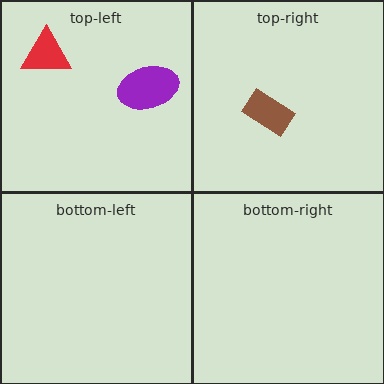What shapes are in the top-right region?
The brown rectangle.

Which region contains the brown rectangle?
The top-right region.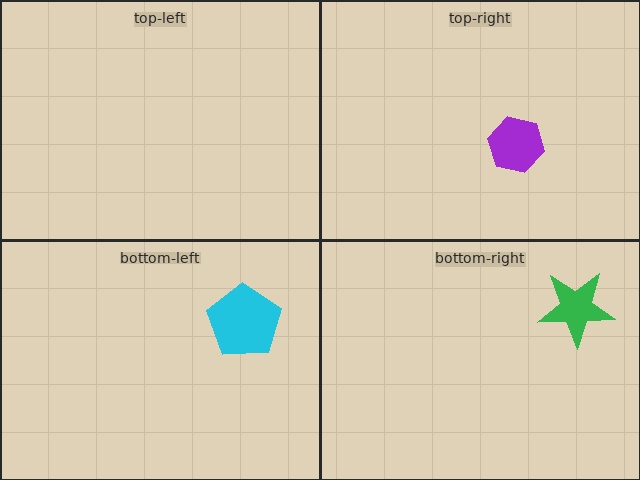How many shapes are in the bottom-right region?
1.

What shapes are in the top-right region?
The purple hexagon.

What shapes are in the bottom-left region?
The cyan pentagon.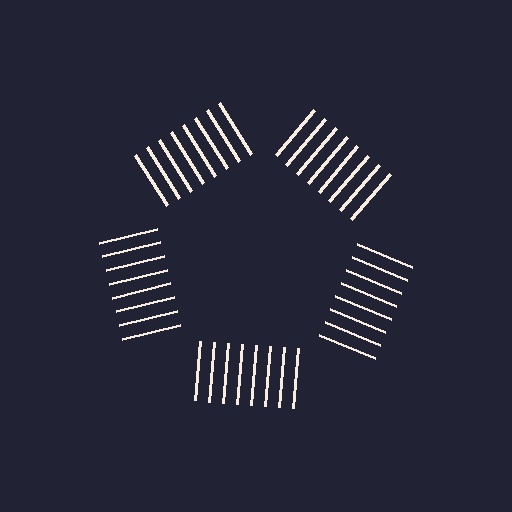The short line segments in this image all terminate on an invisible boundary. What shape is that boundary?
An illusory pentagon — the line segments terminate on its edges but no continuous stroke is drawn.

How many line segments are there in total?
40 — 8 along each of the 5 edges.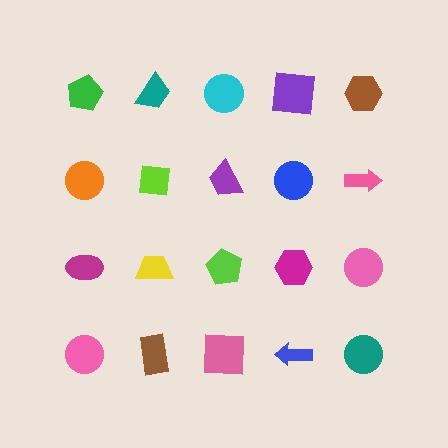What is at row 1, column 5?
A brown hexagon.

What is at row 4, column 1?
A pink circle.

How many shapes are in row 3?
5 shapes.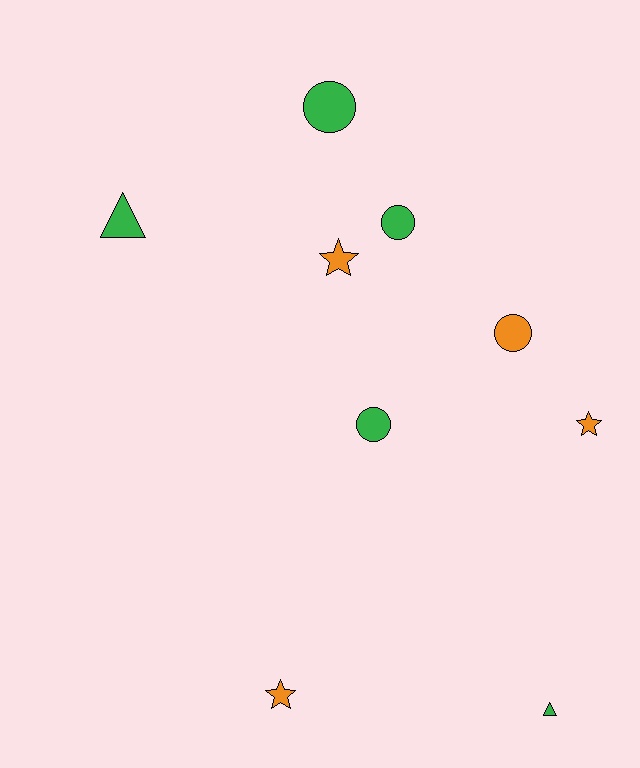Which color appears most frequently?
Green, with 5 objects.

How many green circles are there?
There are 3 green circles.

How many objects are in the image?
There are 9 objects.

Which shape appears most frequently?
Circle, with 4 objects.